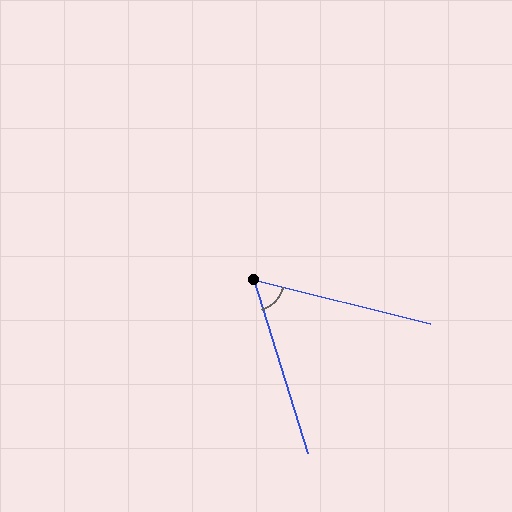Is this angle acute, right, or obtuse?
It is acute.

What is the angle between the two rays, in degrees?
Approximately 59 degrees.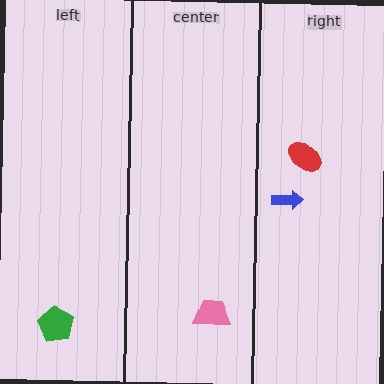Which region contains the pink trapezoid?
The center region.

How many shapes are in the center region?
1.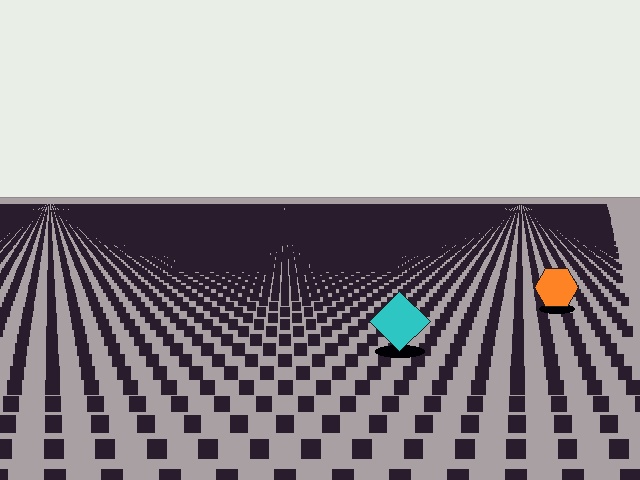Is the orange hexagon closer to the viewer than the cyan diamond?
No. The cyan diamond is closer — you can tell from the texture gradient: the ground texture is coarser near it.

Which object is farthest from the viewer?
The orange hexagon is farthest from the viewer. It appears smaller and the ground texture around it is denser.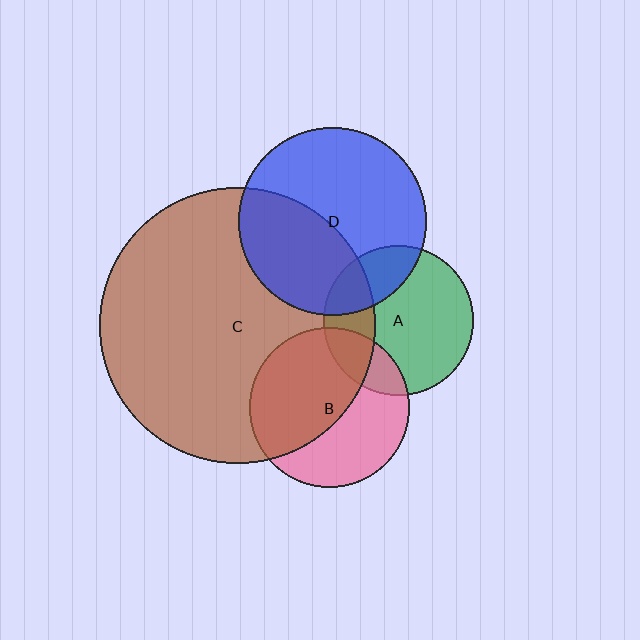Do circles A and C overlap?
Yes.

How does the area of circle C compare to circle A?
Approximately 3.4 times.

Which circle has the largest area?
Circle C (brown).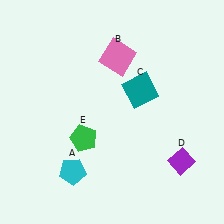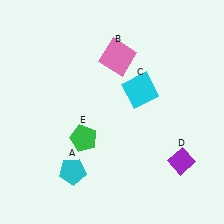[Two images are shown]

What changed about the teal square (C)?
In Image 1, C is teal. In Image 2, it changed to cyan.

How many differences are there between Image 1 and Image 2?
There is 1 difference between the two images.